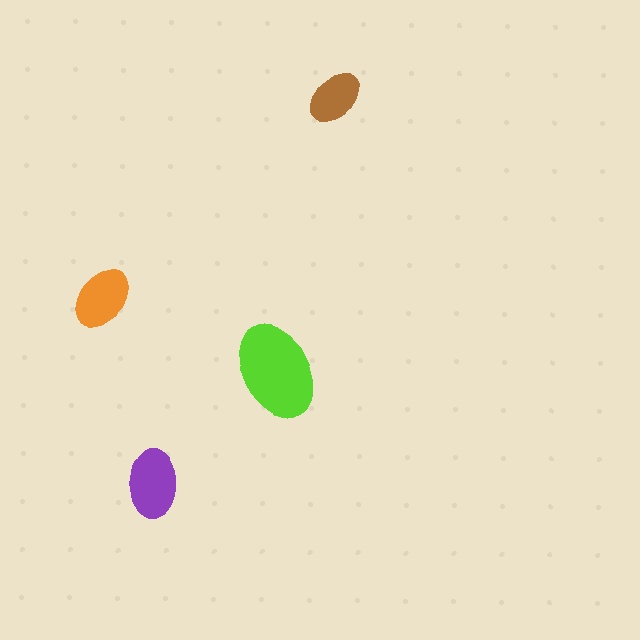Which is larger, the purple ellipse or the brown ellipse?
The purple one.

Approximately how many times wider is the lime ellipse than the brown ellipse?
About 1.5 times wider.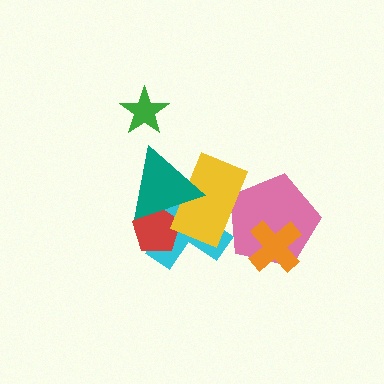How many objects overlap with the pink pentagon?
3 objects overlap with the pink pentagon.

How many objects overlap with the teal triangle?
3 objects overlap with the teal triangle.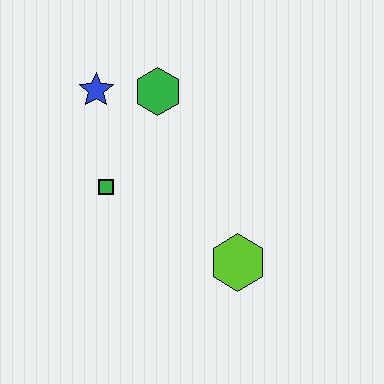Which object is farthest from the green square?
The lime hexagon is farthest from the green square.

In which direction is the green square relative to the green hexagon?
The green square is below the green hexagon.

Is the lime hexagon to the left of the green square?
No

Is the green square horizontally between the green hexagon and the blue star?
Yes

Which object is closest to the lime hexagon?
The green square is closest to the lime hexagon.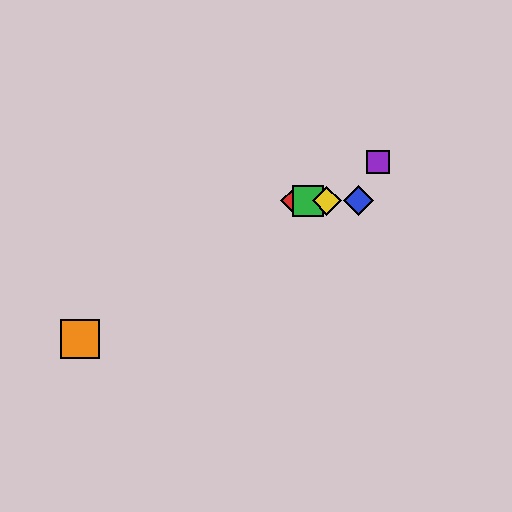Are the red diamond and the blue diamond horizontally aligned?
Yes, both are at y≈201.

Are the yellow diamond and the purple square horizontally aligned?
No, the yellow diamond is at y≈201 and the purple square is at y≈162.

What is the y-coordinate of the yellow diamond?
The yellow diamond is at y≈201.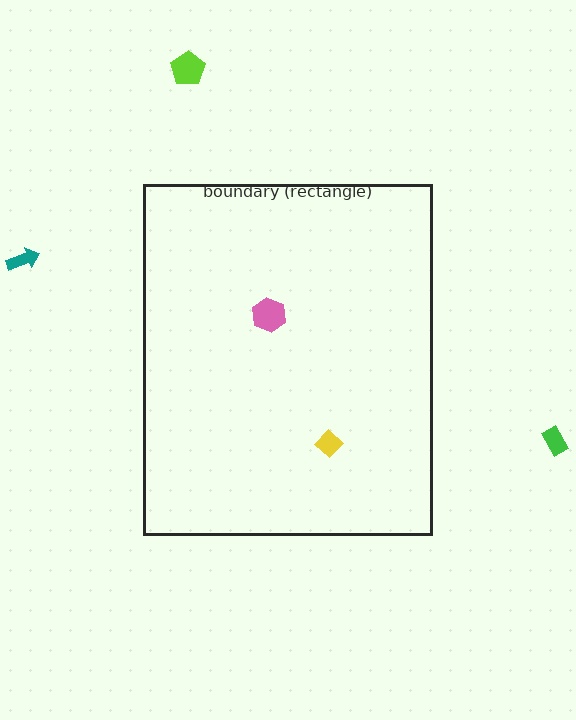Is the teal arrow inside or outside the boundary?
Outside.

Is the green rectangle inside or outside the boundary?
Outside.